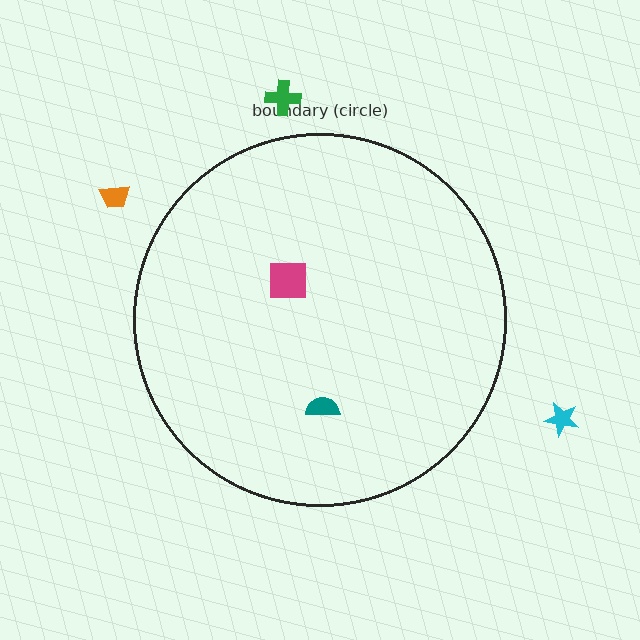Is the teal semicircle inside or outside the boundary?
Inside.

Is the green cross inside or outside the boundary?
Outside.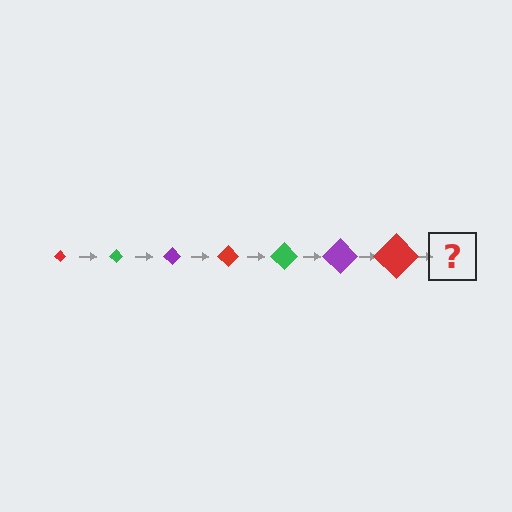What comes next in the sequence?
The next element should be a green diamond, larger than the previous one.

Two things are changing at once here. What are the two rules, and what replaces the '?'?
The two rules are that the diamond grows larger each step and the color cycles through red, green, and purple. The '?' should be a green diamond, larger than the previous one.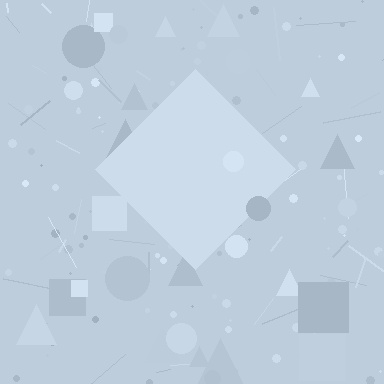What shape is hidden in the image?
A diamond is hidden in the image.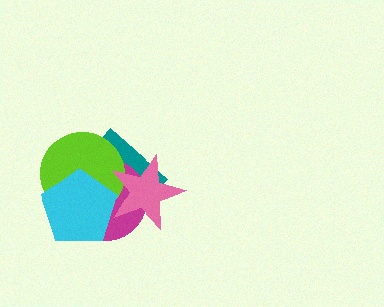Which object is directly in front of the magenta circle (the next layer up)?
The lime circle is directly in front of the magenta circle.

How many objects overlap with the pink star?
4 objects overlap with the pink star.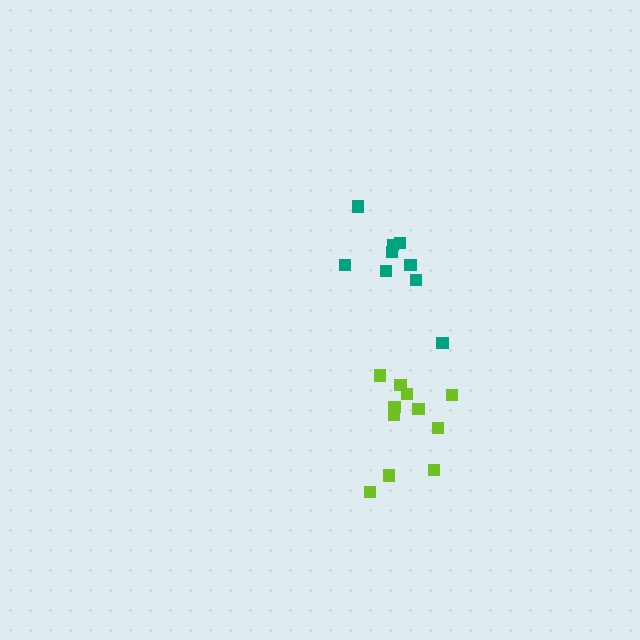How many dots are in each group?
Group 1: 9 dots, Group 2: 11 dots (20 total).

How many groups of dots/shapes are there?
There are 2 groups.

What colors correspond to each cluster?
The clusters are colored: teal, lime.